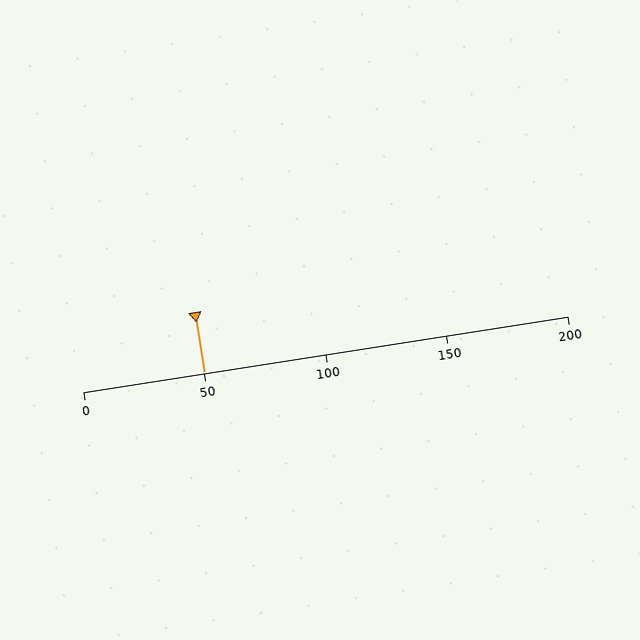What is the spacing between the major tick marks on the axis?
The major ticks are spaced 50 apart.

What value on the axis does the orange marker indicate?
The marker indicates approximately 50.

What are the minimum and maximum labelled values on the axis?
The axis runs from 0 to 200.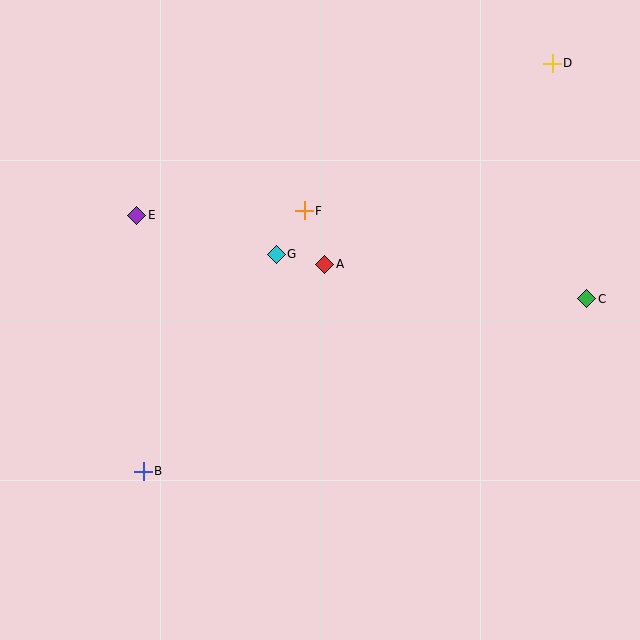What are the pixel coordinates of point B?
Point B is at (143, 471).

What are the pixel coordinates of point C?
Point C is at (587, 299).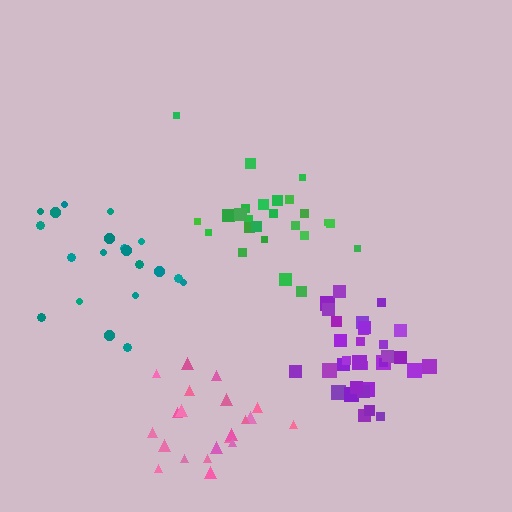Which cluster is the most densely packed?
Purple.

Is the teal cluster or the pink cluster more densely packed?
Pink.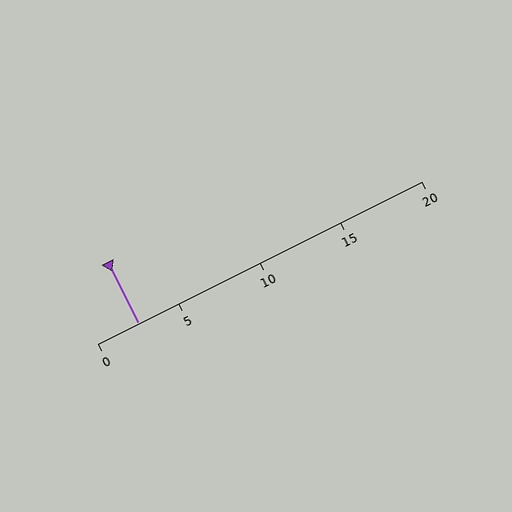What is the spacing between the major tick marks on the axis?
The major ticks are spaced 5 apart.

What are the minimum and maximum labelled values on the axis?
The axis runs from 0 to 20.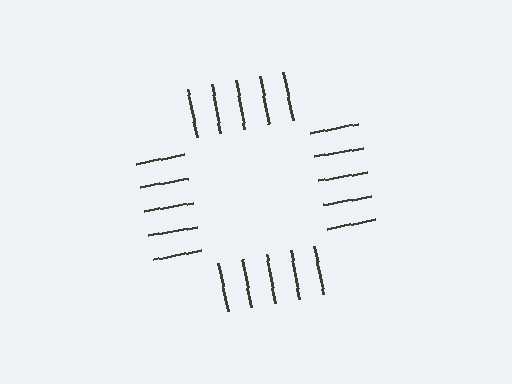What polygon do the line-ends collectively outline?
An illusory square — the line segments terminate on its edges but no continuous stroke is drawn.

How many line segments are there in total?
20 — 5 along each of the 4 edges.